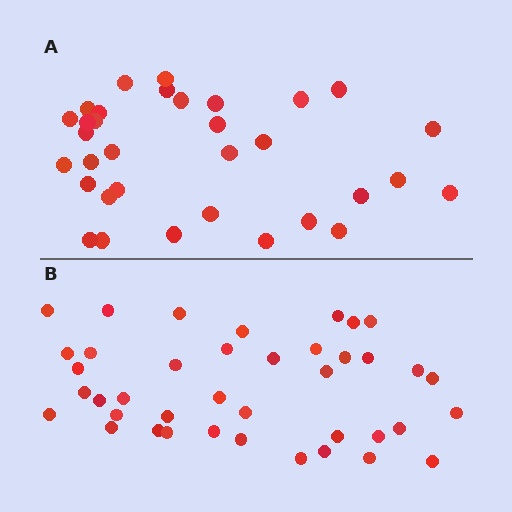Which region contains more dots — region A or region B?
Region B (the bottom region) has more dots.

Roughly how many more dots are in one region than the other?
Region B has roughly 8 or so more dots than region A.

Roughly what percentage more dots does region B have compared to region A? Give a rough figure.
About 20% more.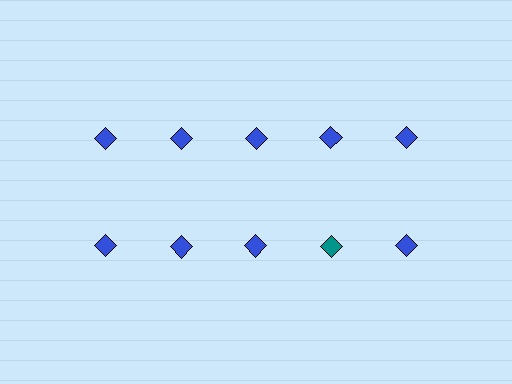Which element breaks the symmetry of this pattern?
The teal diamond in the second row, second from right column breaks the symmetry. All other shapes are blue diamonds.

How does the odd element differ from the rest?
It has a different color: teal instead of blue.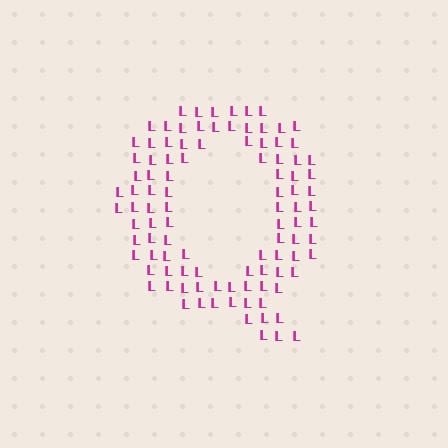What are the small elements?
The small elements are letter L's.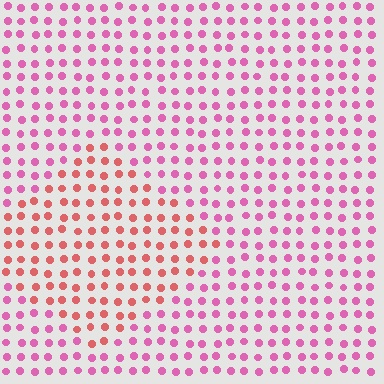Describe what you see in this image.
The image is filled with small pink elements in a uniform arrangement. A diamond-shaped region is visible where the elements are tinted to a slightly different hue, forming a subtle color boundary.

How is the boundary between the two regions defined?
The boundary is defined purely by a slight shift in hue (about 37 degrees). Spacing, size, and orientation are identical on both sides.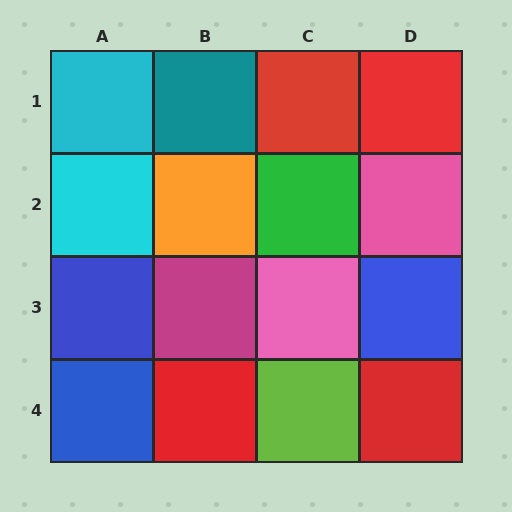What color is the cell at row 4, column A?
Blue.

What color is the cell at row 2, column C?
Green.